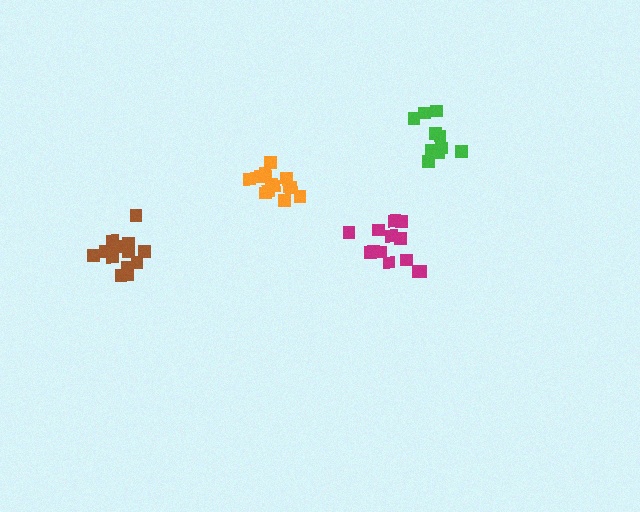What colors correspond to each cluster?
The clusters are colored: orange, brown, green, magenta.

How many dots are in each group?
Group 1: 14 dots, Group 2: 13 dots, Group 3: 10 dots, Group 4: 13 dots (50 total).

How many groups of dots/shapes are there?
There are 4 groups.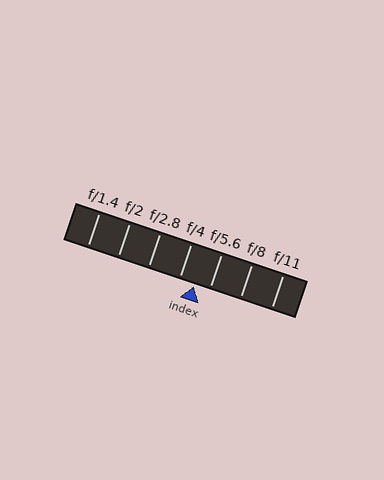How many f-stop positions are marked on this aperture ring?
There are 7 f-stop positions marked.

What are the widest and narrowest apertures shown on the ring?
The widest aperture shown is f/1.4 and the narrowest is f/11.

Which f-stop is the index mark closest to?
The index mark is closest to f/5.6.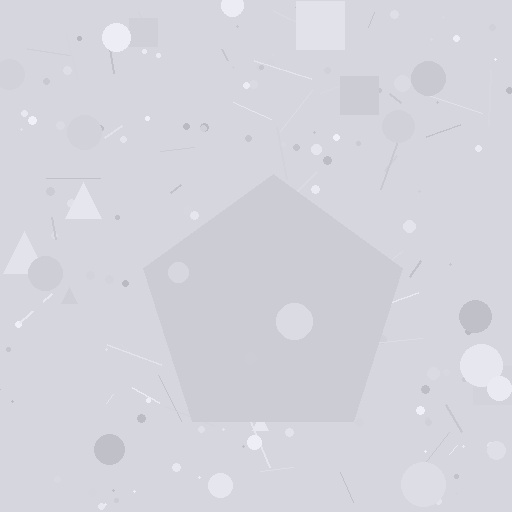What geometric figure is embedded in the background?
A pentagon is embedded in the background.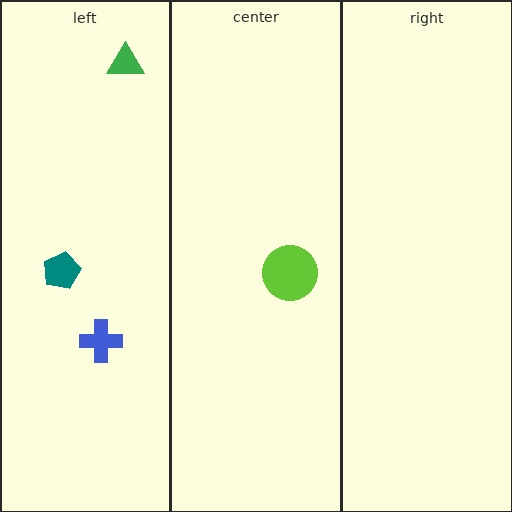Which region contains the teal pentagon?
The left region.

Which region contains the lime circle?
The center region.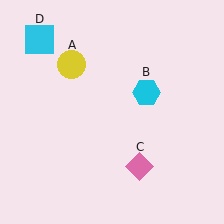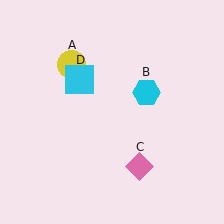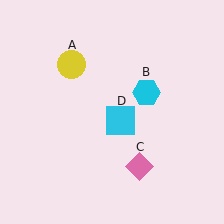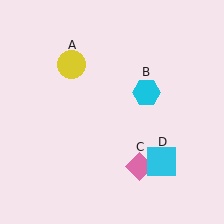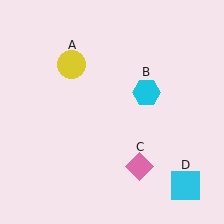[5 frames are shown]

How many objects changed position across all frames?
1 object changed position: cyan square (object D).